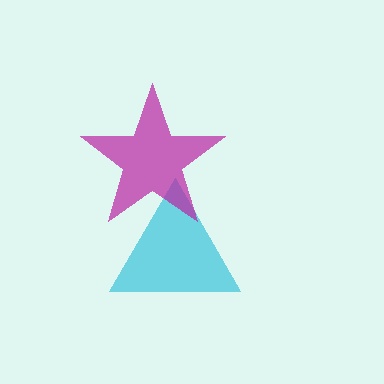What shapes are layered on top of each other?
The layered shapes are: a cyan triangle, a magenta star.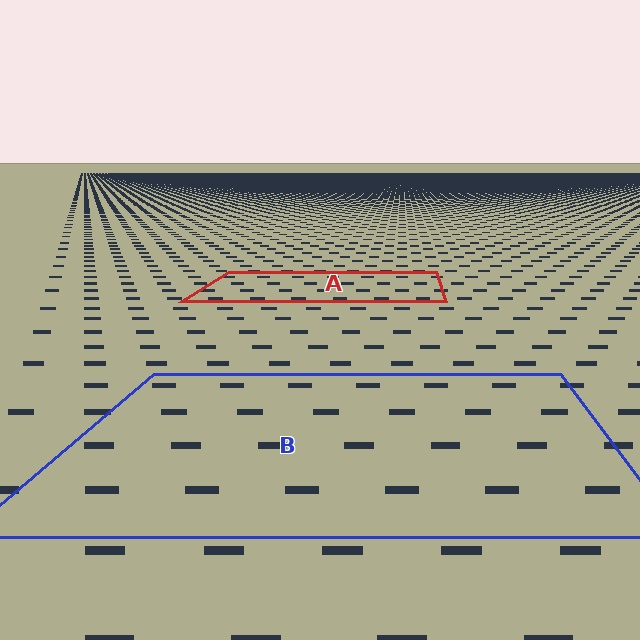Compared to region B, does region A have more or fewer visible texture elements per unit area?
Region A has more texture elements per unit area — they are packed more densely because it is farther away.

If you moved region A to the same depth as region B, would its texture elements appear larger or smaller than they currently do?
They would appear larger. At a closer depth, the same texture elements are projected at a bigger on-screen size.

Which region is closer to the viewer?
Region B is closer. The texture elements there are larger and more spread out.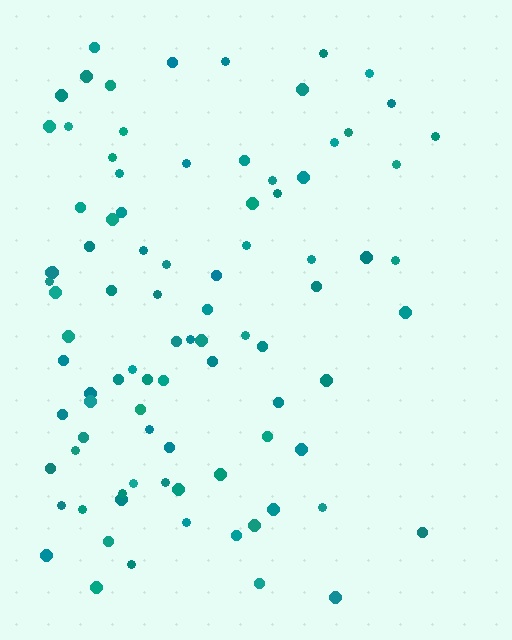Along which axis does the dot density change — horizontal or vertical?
Horizontal.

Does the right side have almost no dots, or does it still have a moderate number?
Still a moderate number, just noticeably fewer than the left.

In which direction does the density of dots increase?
From right to left, with the left side densest.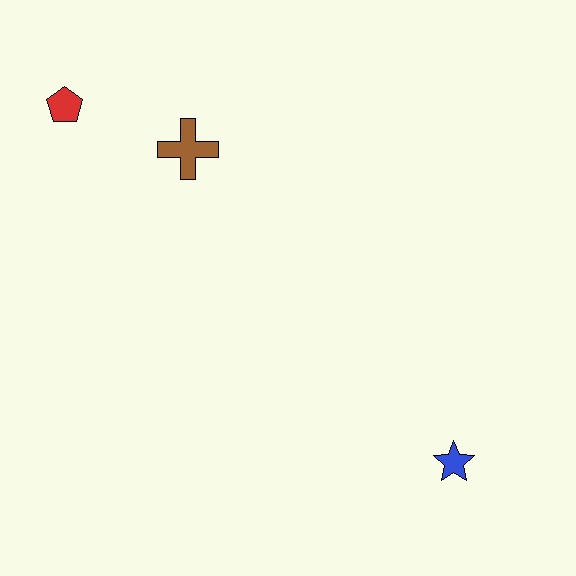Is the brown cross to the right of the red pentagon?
Yes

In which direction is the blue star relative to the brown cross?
The blue star is below the brown cross.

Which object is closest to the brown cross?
The red pentagon is closest to the brown cross.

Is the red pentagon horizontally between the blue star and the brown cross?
No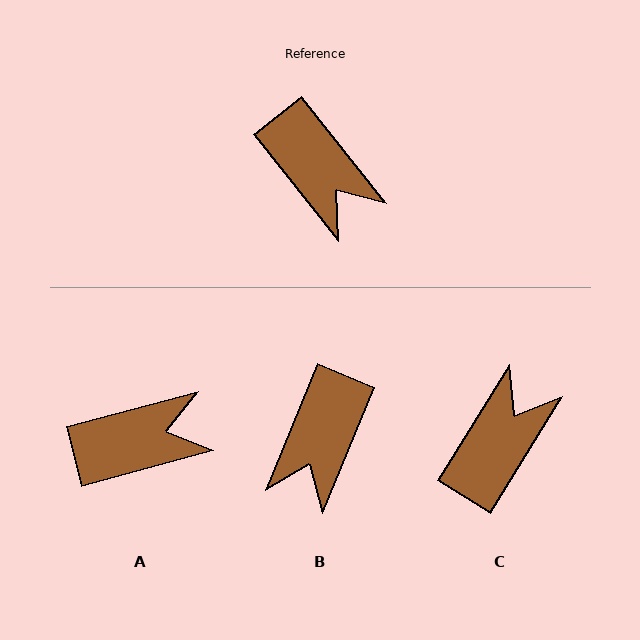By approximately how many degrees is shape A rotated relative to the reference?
Approximately 67 degrees counter-clockwise.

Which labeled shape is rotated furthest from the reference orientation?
C, about 110 degrees away.